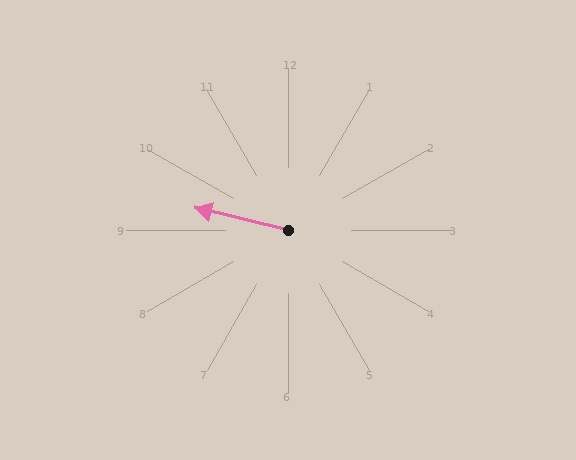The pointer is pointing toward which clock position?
Roughly 9 o'clock.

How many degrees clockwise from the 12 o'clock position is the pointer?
Approximately 283 degrees.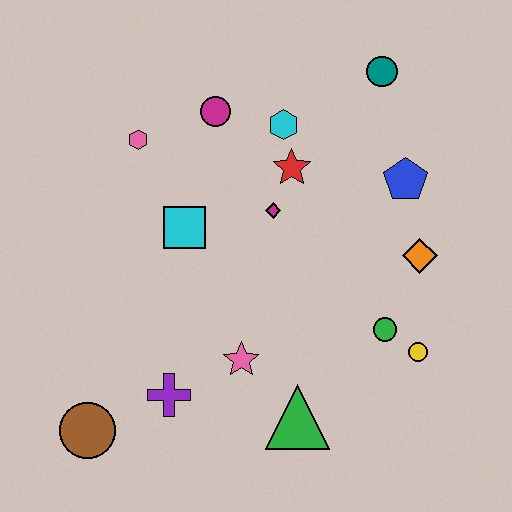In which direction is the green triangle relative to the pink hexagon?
The green triangle is below the pink hexagon.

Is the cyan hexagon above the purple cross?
Yes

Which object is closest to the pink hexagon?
The magenta circle is closest to the pink hexagon.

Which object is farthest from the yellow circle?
The pink hexagon is farthest from the yellow circle.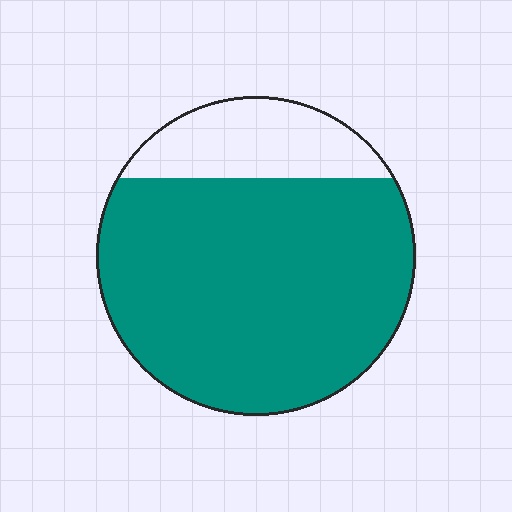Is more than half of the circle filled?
Yes.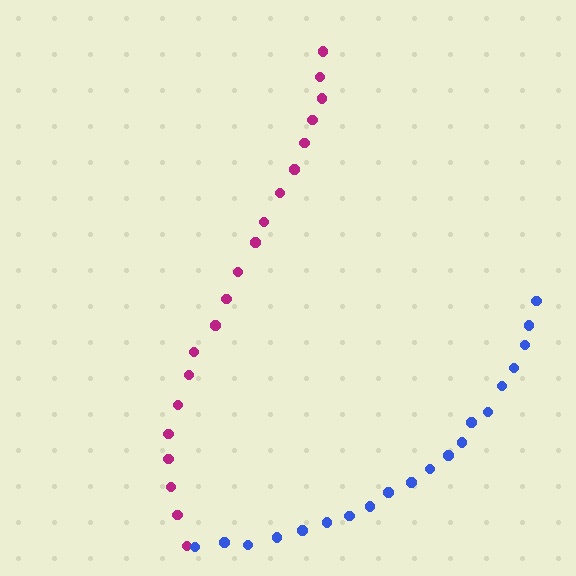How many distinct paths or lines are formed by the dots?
There are 2 distinct paths.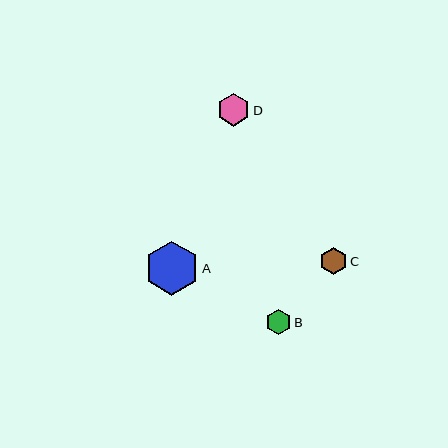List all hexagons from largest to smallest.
From largest to smallest: A, D, C, B.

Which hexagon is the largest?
Hexagon A is the largest with a size of approximately 54 pixels.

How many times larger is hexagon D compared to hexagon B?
Hexagon D is approximately 1.3 times the size of hexagon B.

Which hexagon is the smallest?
Hexagon B is the smallest with a size of approximately 25 pixels.